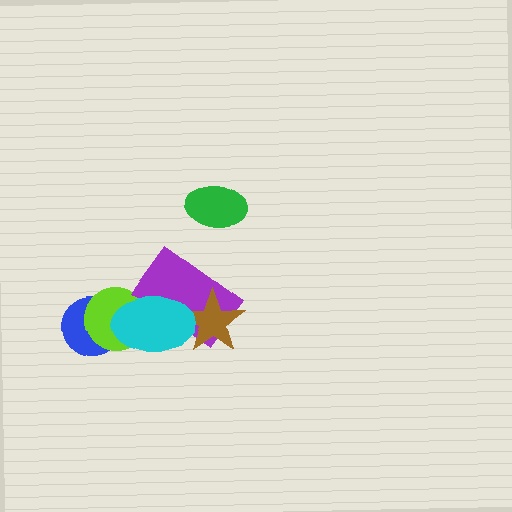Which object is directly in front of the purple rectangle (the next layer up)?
The brown star is directly in front of the purple rectangle.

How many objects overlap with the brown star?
2 objects overlap with the brown star.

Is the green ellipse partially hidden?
No, no other shape covers it.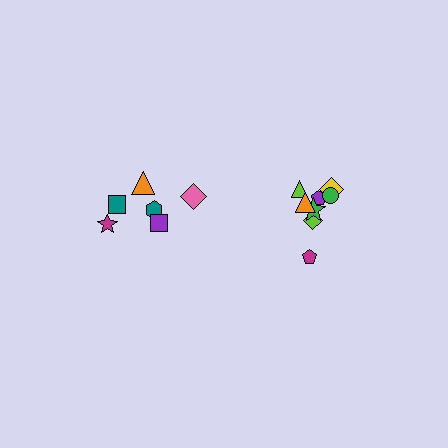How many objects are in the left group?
There are 6 objects.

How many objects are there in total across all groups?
There are 14 objects.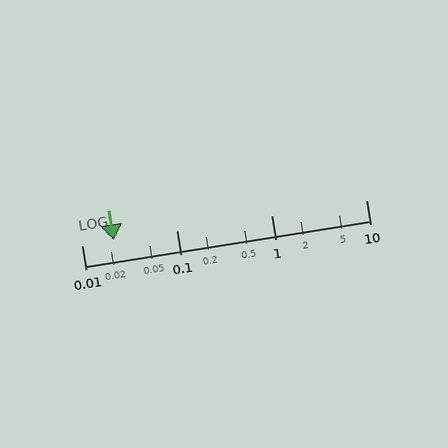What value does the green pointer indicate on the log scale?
The pointer indicates approximately 0.022.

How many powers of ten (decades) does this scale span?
The scale spans 3 decades, from 0.01 to 10.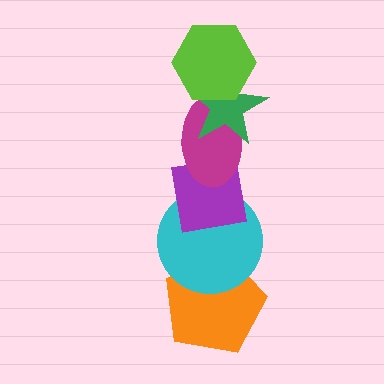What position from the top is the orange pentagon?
The orange pentagon is 6th from the top.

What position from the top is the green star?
The green star is 2nd from the top.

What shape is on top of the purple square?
The magenta ellipse is on top of the purple square.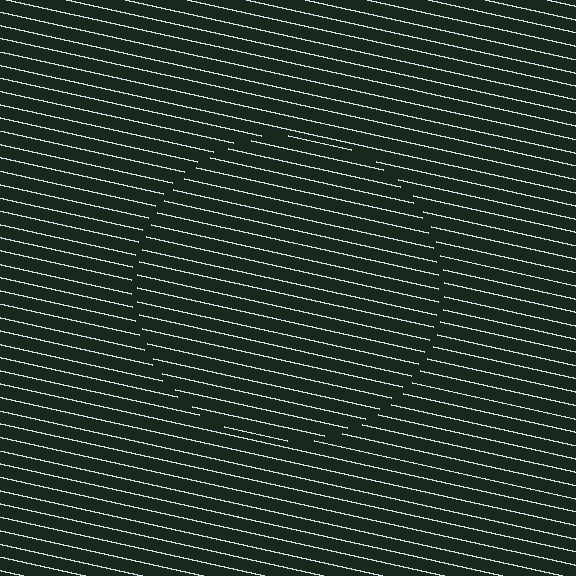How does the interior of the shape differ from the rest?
The interior of the shape contains the same grating, shifted by half a period — the contour is defined by the phase discontinuity where line-ends from the inner and outer gratings abut.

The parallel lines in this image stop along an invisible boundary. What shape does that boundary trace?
An illusory circle. The interior of the shape contains the same grating, shifted by half a period — the contour is defined by the phase discontinuity where line-ends from the inner and outer gratings abut.